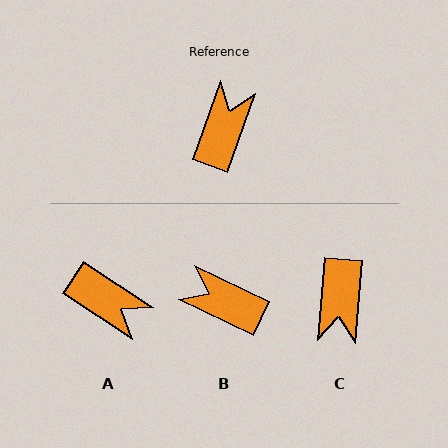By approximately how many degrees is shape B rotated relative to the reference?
Approximately 84 degrees counter-clockwise.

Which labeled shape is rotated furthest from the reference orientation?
C, about 165 degrees away.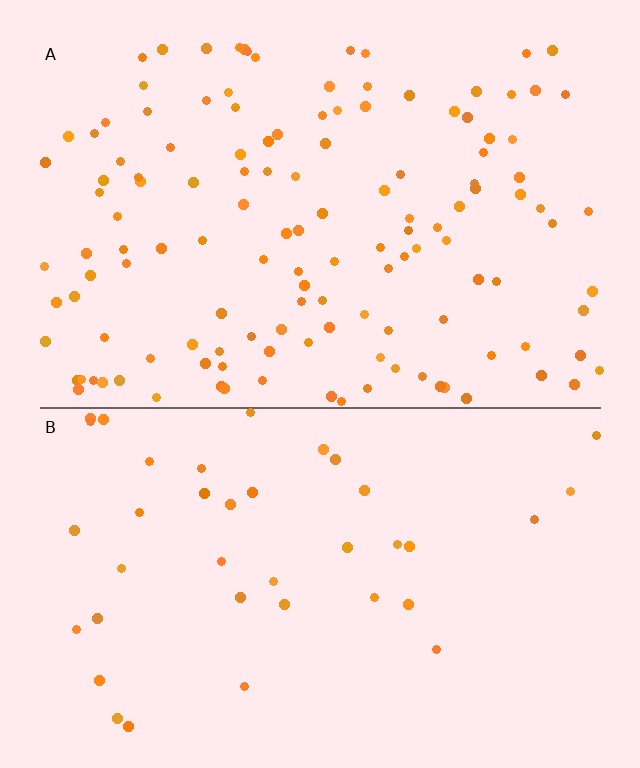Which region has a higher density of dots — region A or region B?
A (the top).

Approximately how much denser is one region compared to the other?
Approximately 3.4× — region A over region B.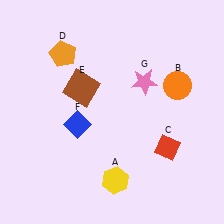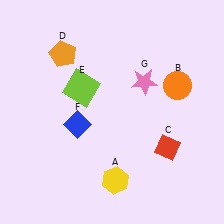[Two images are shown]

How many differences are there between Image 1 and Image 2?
There is 1 difference between the two images.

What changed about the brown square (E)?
In Image 1, E is brown. In Image 2, it changed to lime.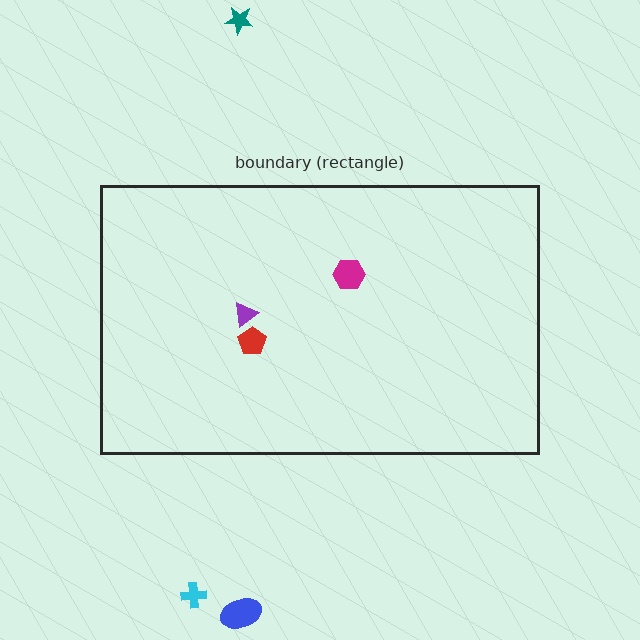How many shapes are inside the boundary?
3 inside, 3 outside.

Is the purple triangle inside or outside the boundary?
Inside.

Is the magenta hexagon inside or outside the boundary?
Inside.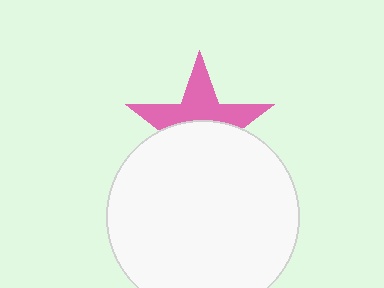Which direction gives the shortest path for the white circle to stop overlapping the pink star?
Moving down gives the shortest separation.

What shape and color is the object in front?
The object in front is a white circle.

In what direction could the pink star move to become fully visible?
The pink star could move up. That would shift it out from behind the white circle entirely.